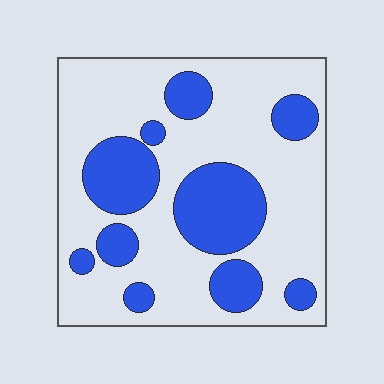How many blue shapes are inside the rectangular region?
10.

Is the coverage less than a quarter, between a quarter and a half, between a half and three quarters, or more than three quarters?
Between a quarter and a half.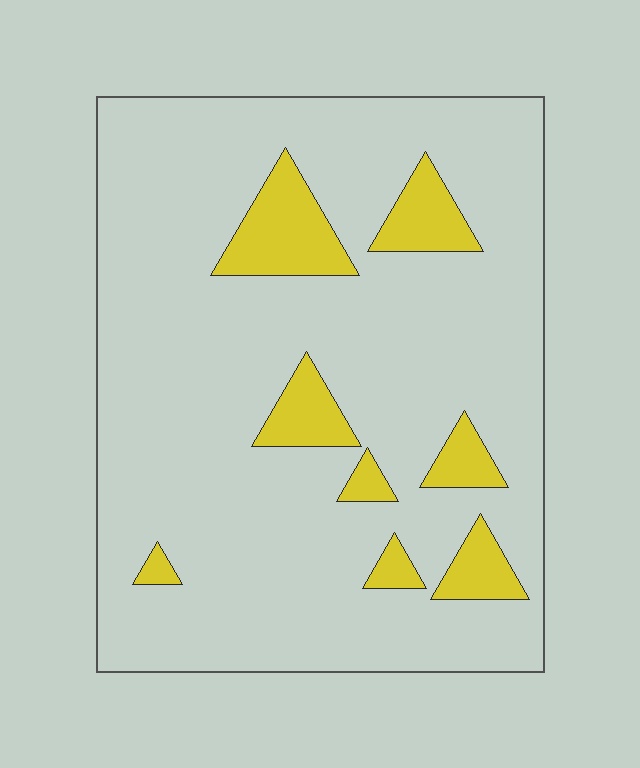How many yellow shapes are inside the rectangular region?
8.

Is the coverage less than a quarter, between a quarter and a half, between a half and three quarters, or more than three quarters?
Less than a quarter.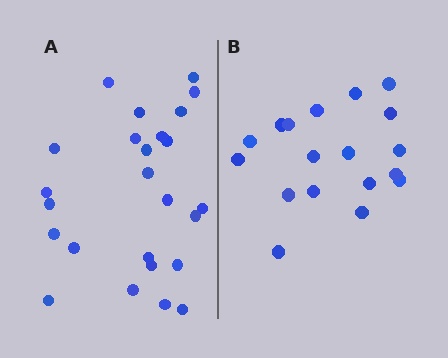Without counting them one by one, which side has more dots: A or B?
Region A (the left region) has more dots.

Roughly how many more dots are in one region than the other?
Region A has roughly 8 or so more dots than region B.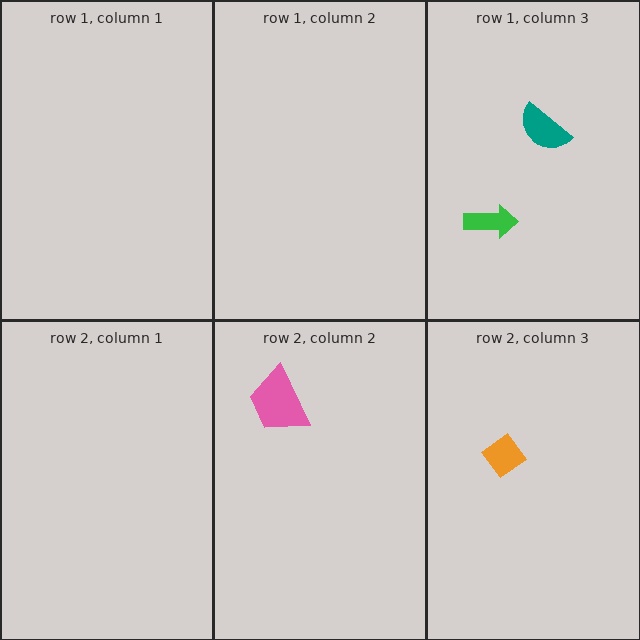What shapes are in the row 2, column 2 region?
The pink trapezoid.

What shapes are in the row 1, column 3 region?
The teal semicircle, the green arrow.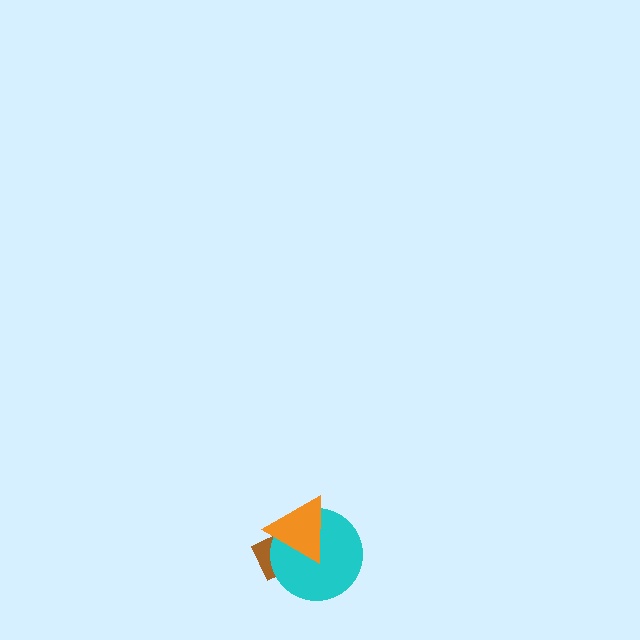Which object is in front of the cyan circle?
The orange triangle is in front of the cyan circle.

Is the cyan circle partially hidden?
Yes, it is partially covered by another shape.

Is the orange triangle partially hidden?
No, no other shape covers it.